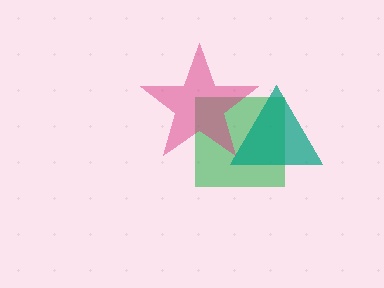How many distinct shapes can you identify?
There are 3 distinct shapes: a green square, a teal triangle, a magenta star.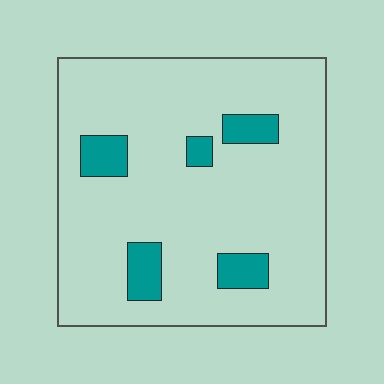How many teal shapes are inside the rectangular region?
5.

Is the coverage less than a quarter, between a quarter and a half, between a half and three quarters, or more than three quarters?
Less than a quarter.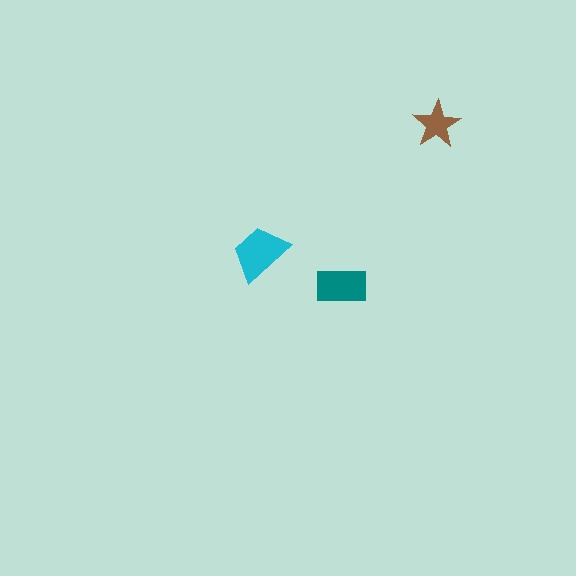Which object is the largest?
The cyan trapezoid.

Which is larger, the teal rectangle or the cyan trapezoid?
The cyan trapezoid.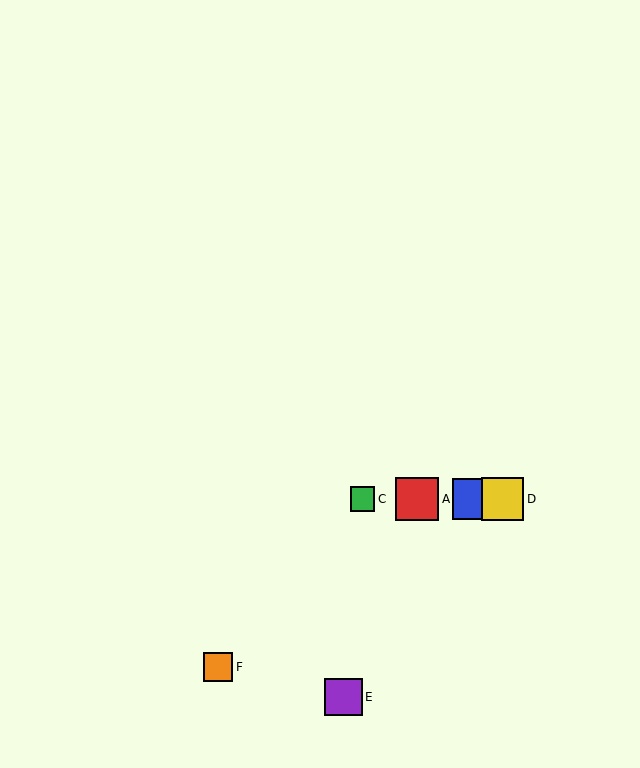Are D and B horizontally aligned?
Yes, both are at y≈499.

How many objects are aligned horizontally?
4 objects (A, B, C, D) are aligned horizontally.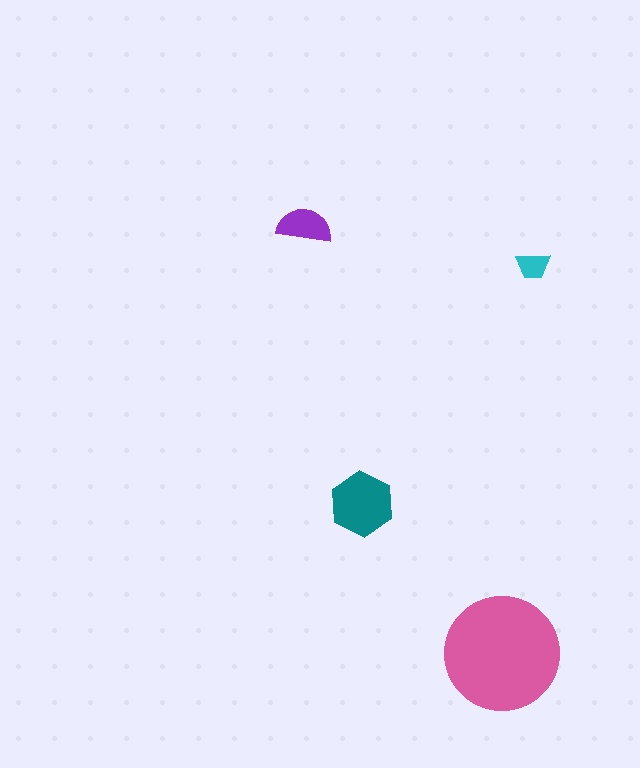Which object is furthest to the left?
The purple semicircle is leftmost.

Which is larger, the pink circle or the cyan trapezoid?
The pink circle.